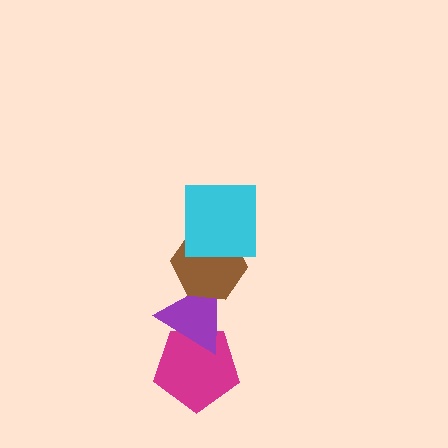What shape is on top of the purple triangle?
The brown hexagon is on top of the purple triangle.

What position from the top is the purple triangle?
The purple triangle is 3rd from the top.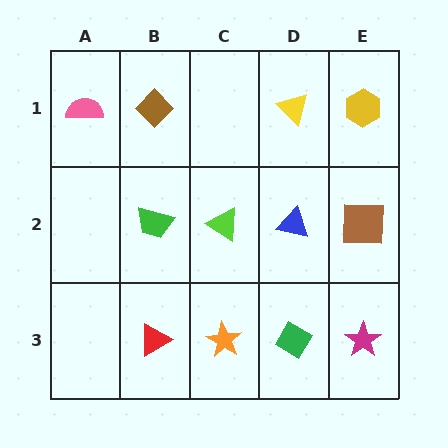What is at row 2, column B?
A green trapezoid.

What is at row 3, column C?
An orange star.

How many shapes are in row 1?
4 shapes.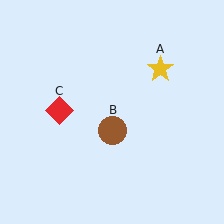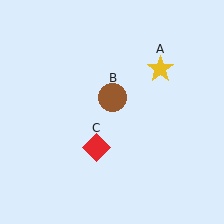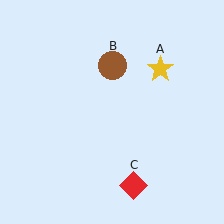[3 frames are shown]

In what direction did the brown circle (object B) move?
The brown circle (object B) moved up.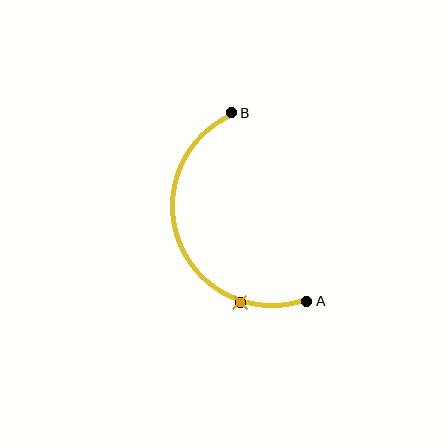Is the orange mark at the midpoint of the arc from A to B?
No. The orange mark lies on the arc but is closer to endpoint A. The arc midpoint would be at the point on the curve equidistant along the arc from both A and B.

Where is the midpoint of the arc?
The arc midpoint is the point on the curve farthest from the straight line joining A and B. It sits to the left of that line.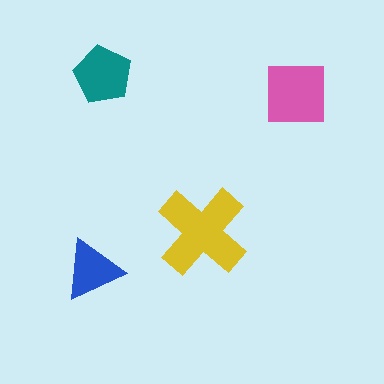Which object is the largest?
The yellow cross.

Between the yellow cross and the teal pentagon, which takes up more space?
The yellow cross.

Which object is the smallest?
The blue triangle.